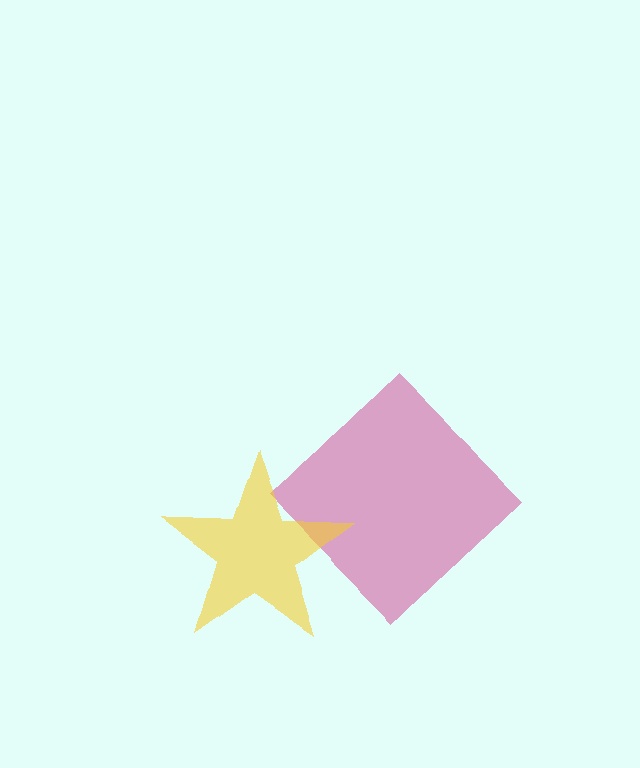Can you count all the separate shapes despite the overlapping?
Yes, there are 2 separate shapes.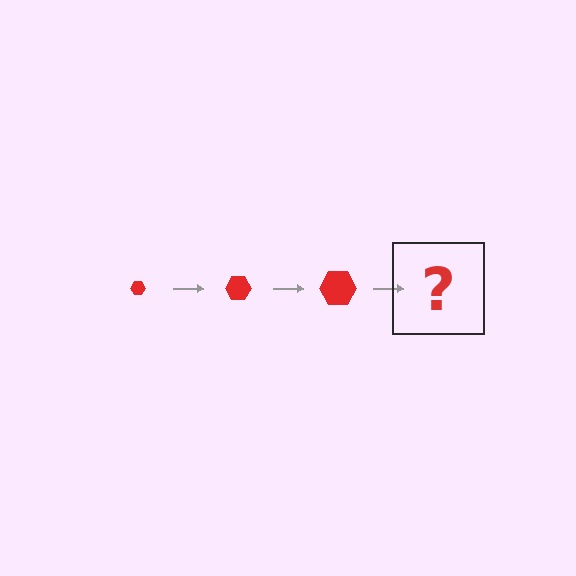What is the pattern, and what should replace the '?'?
The pattern is that the hexagon gets progressively larger each step. The '?' should be a red hexagon, larger than the previous one.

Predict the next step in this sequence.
The next step is a red hexagon, larger than the previous one.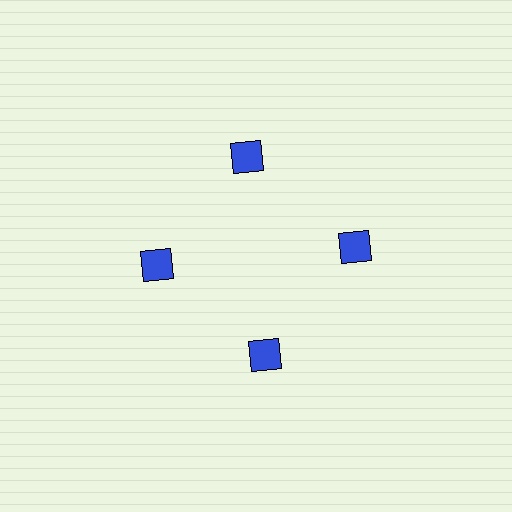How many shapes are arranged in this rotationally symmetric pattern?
There are 4 shapes, arranged in 4 groups of 1.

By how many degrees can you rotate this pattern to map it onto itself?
The pattern maps onto itself every 90 degrees of rotation.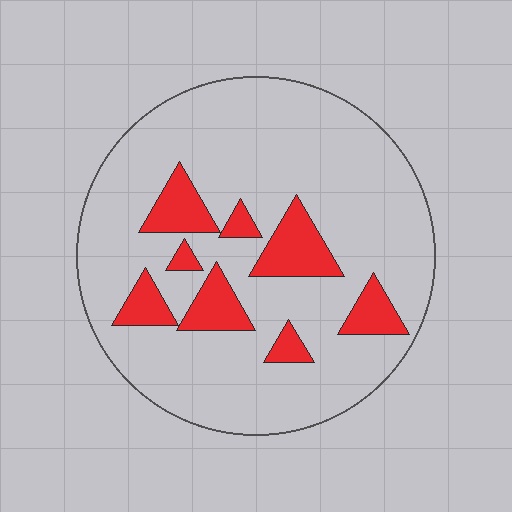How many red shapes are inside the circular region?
8.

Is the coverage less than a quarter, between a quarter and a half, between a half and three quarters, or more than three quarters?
Less than a quarter.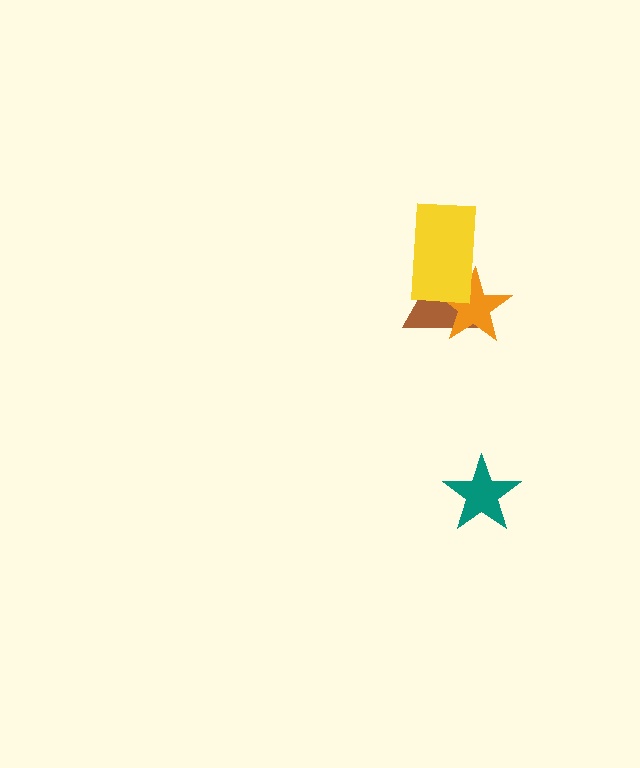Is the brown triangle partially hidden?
Yes, it is partially covered by another shape.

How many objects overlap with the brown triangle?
2 objects overlap with the brown triangle.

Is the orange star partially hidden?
Yes, it is partially covered by another shape.